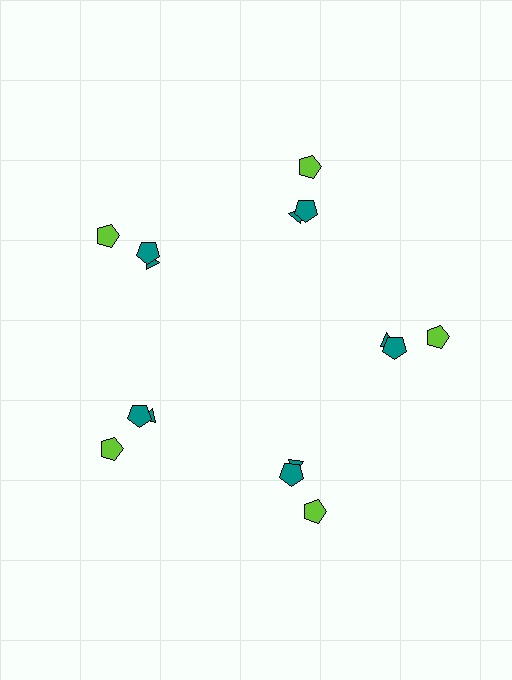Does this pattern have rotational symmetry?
Yes, this pattern has 5-fold rotational symmetry. It looks the same after rotating 72 degrees around the center.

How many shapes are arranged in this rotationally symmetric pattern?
There are 15 shapes, arranged in 5 groups of 3.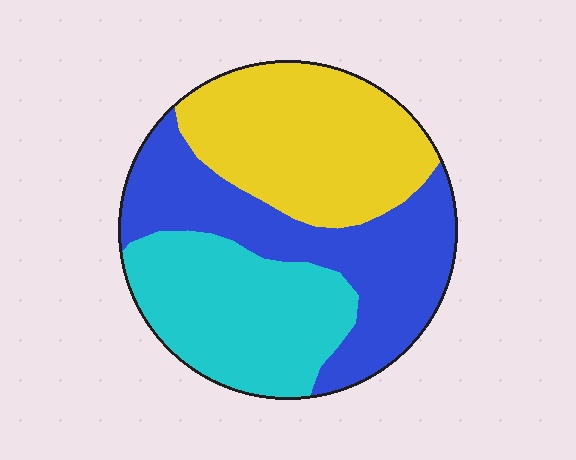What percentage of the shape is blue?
Blue takes up about three eighths (3/8) of the shape.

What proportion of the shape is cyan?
Cyan takes up about one third (1/3) of the shape.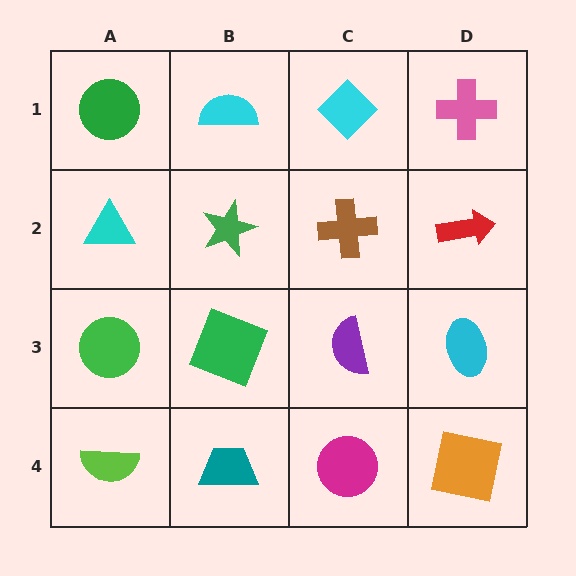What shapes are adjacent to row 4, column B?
A green square (row 3, column B), a lime semicircle (row 4, column A), a magenta circle (row 4, column C).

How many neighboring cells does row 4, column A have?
2.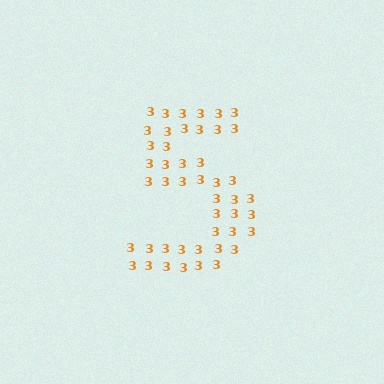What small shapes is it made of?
It is made of small digit 3's.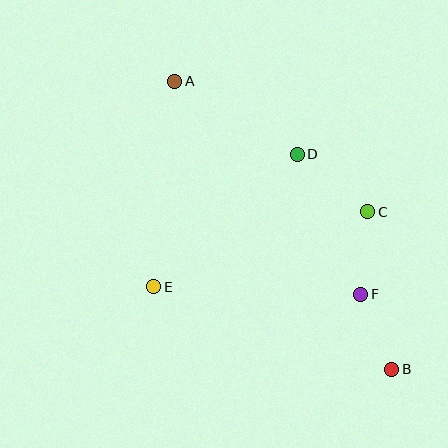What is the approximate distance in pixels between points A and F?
The distance between A and F is approximately 283 pixels.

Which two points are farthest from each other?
Points A and B are farthest from each other.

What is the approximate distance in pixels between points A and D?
The distance between A and D is approximately 142 pixels.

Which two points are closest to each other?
Points B and F are closest to each other.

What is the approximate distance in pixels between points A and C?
The distance between A and C is approximately 233 pixels.